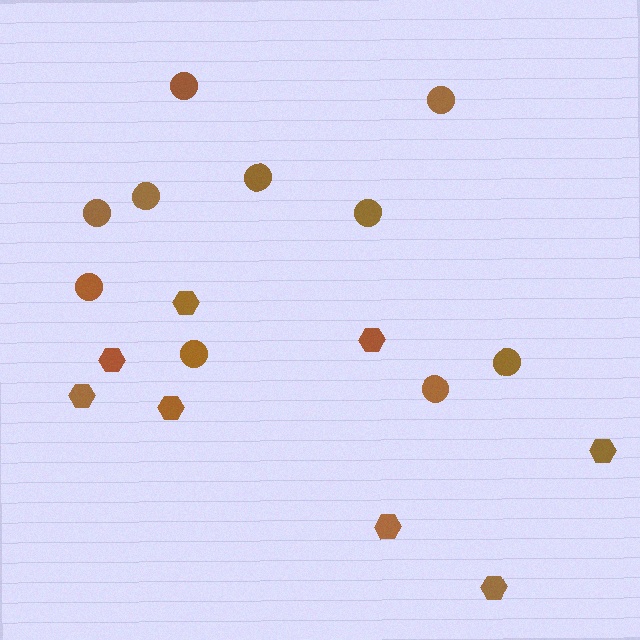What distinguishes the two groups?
There are 2 groups: one group of hexagons (8) and one group of circles (10).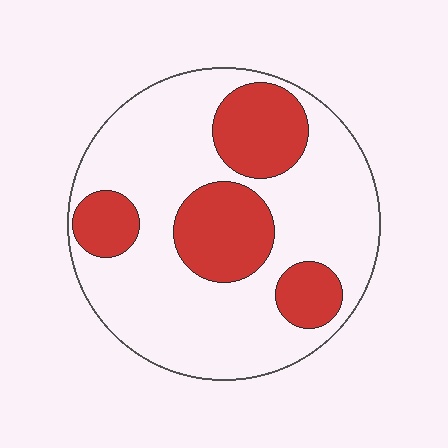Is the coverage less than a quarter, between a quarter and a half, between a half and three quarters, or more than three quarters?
Between a quarter and a half.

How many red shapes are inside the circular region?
4.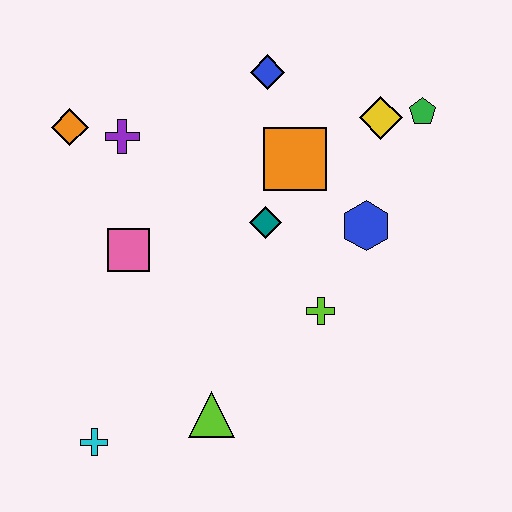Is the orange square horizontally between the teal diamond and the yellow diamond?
Yes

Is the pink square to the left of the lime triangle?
Yes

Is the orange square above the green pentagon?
No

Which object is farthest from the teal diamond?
The cyan cross is farthest from the teal diamond.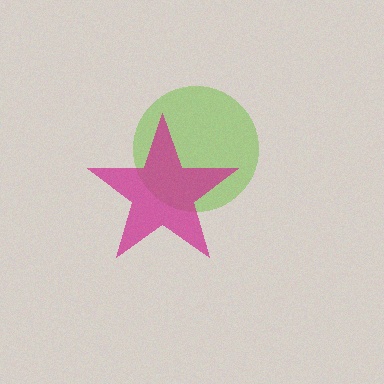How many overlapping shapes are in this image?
There are 2 overlapping shapes in the image.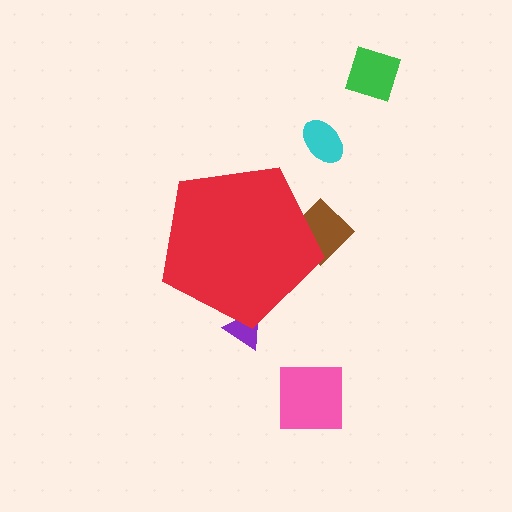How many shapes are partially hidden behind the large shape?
2 shapes are partially hidden.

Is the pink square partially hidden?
No, the pink square is fully visible.